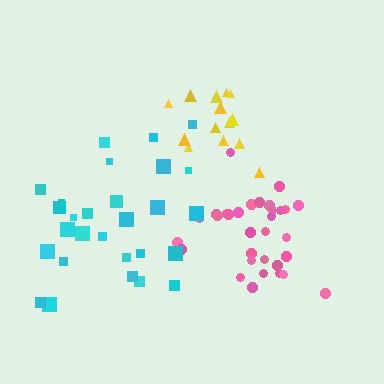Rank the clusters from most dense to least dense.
pink, yellow, cyan.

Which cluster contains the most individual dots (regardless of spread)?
Pink (32).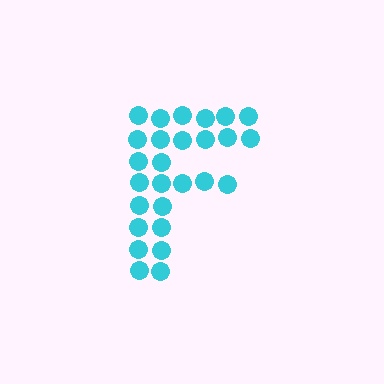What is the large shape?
The large shape is the letter F.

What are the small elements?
The small elements are circles.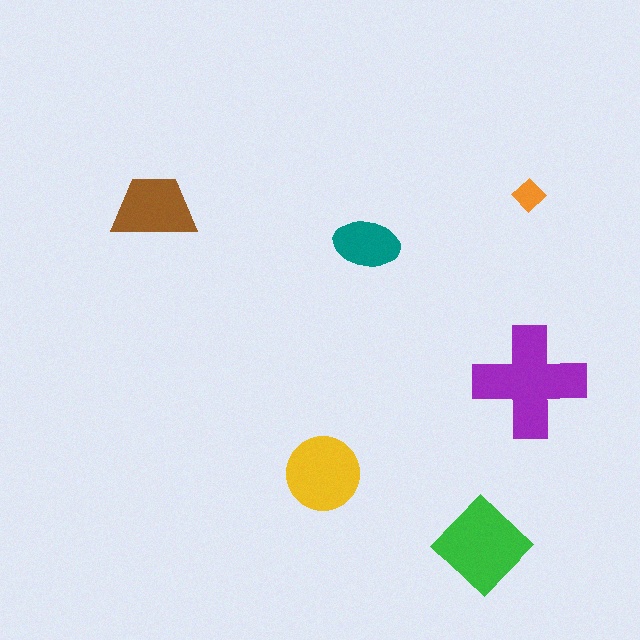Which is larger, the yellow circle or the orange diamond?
The yellow circle.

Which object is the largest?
The purple cross.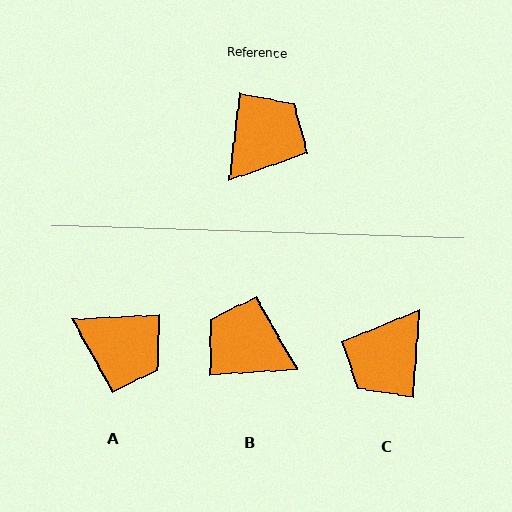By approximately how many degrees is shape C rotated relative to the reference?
Approximately 177 degrees clockwise.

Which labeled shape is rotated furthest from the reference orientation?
C, about 177 degrees away.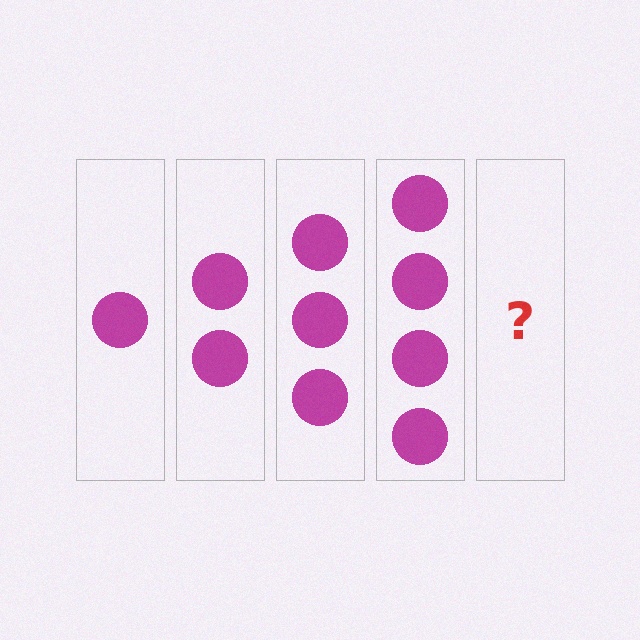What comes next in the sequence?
The next element should be 5 circles.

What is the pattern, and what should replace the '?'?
The pattern is that each step adds one more circle. The '?' should be 5 circles.